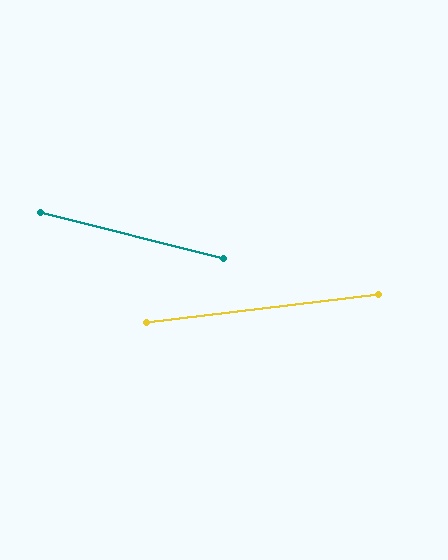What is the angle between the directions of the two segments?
Approximately 21 degrees.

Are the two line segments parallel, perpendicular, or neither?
Neither parallel nor perpendicular — they differ by about 21°.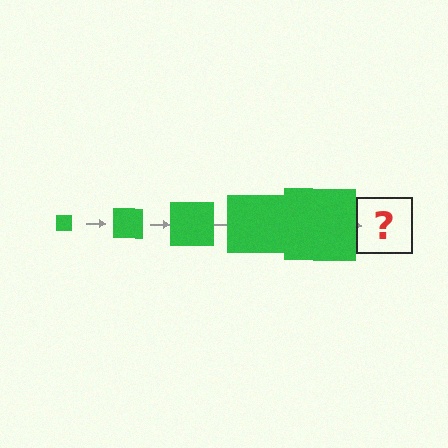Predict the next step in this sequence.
The next step is a green square, larger than the previous one.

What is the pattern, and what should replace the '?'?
The pattern is that the square gets progressively larger each step. The '?' should be a green square, larger than the previous one.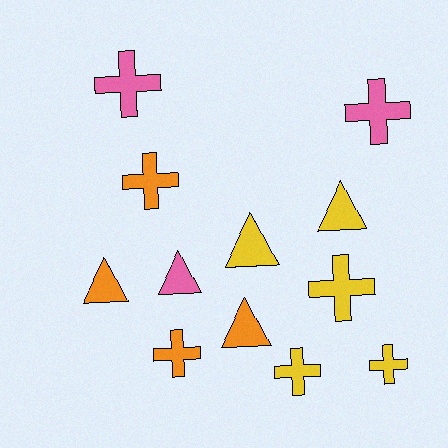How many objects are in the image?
There are 12 objects.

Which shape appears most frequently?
Cross, with 7 objects.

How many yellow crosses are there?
There are 3 yellow crosses.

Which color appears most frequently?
Yellow, with 5 objects.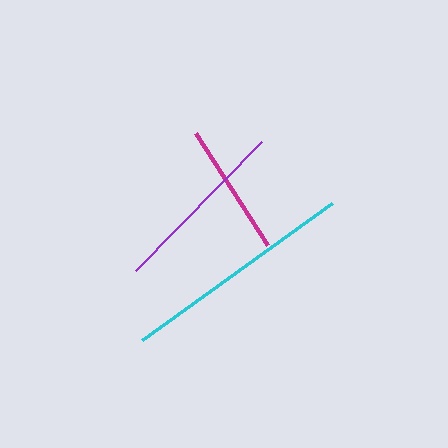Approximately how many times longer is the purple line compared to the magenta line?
The purple line is approximately 1.3 times the length of the magenta line.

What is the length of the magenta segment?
The magenta segment is approximately 133 pixels long.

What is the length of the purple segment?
The purple segment is approximately 180 pixels long.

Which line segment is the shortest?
The magenta line is the shortest at approximately 133 pixels.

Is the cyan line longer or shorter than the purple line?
The cyan line is longer than the purple line.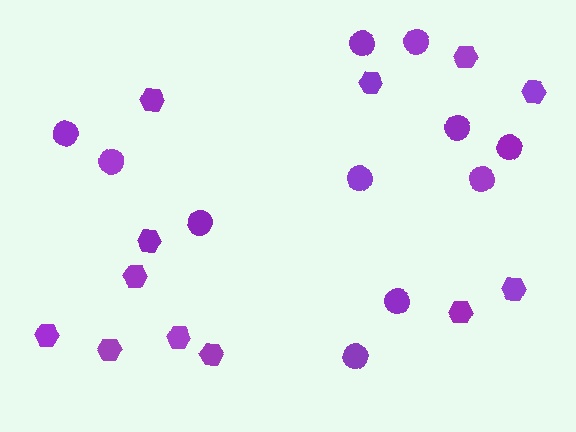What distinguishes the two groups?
There are 2 groups: one group of hexagons (12) and one group of circles (11).